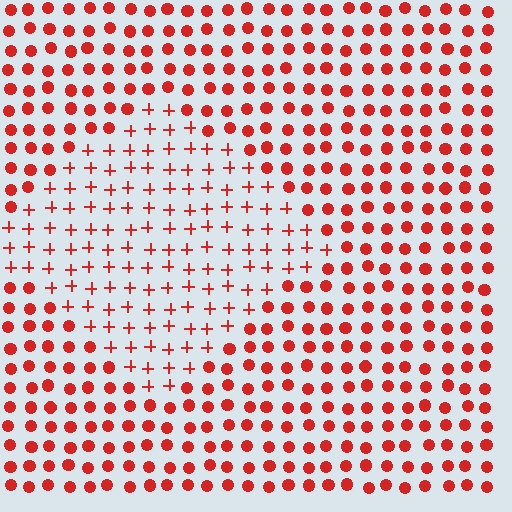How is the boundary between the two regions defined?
The boundary is defined by a change in element shape: plus signs inside vs. circles outside. All elements share the same color and spacing.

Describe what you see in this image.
The image is filled with small red elements arranged in a uniform grid. A diamond-shaped region contains plus signs, while the surrounding area contains circles. The boundary is defined purely by the change in element shape.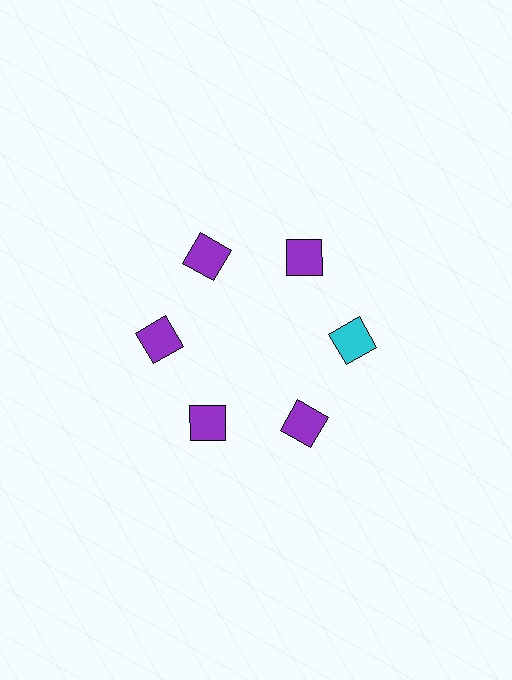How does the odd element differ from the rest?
It has a different color: cyan instead of purple.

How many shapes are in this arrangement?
There are 6 shapes arranged in a ring pattern.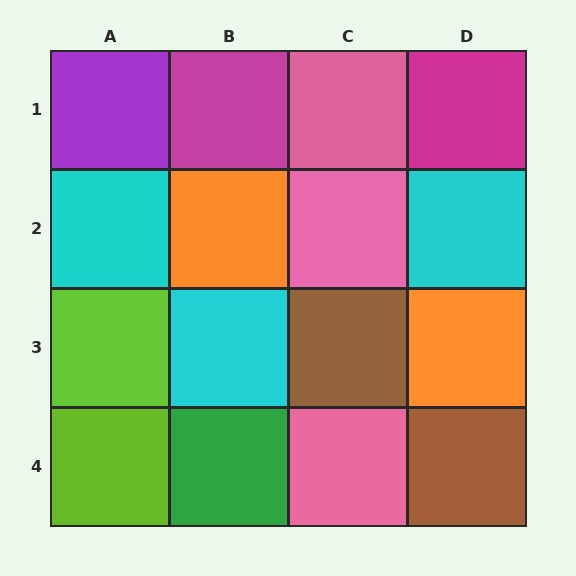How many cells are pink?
3 cells are pink.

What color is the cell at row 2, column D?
Cyan.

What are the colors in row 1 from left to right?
Purple, magenta, pink, magenta.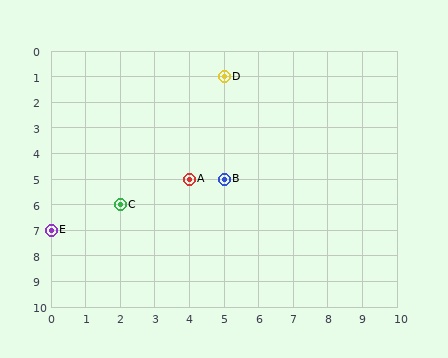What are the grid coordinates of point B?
Point B is at grid coordinates (5, 5).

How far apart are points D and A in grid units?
Points D and A are 1 column and 4 rows apart (about 4.1 grid units diagonally).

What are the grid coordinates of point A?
Point A is at grid coordinates (4, 5).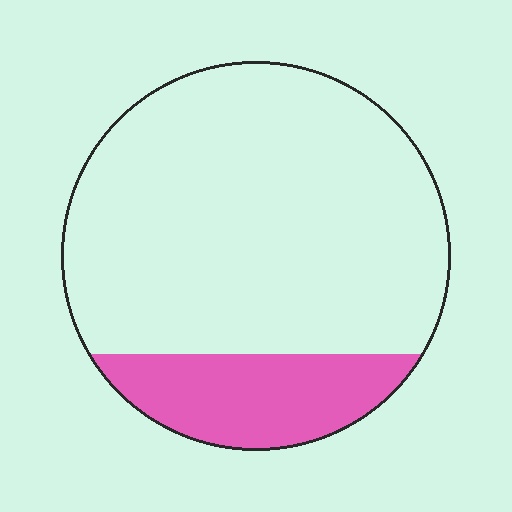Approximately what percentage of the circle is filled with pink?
Approximately 20%.